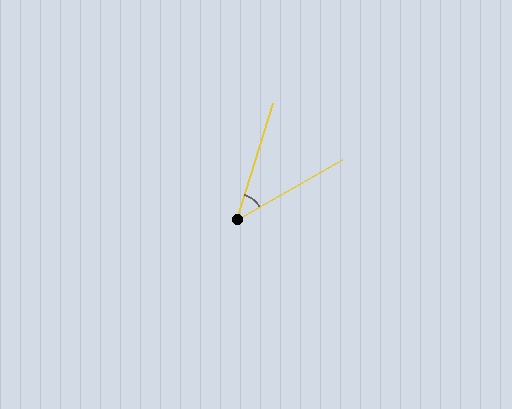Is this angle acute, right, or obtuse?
It is acute.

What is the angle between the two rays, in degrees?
Approximately 43 degrees.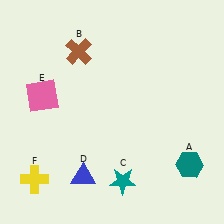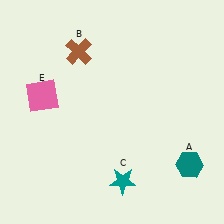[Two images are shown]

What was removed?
The yellow cross (F), the blue triangle (D) were removed in Image 2.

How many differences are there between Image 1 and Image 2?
There are 2 differences between the two images.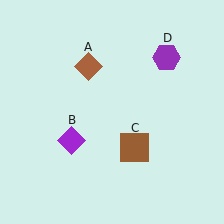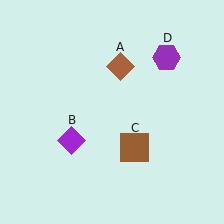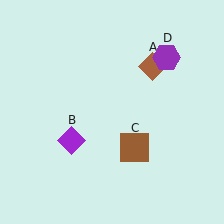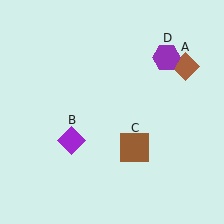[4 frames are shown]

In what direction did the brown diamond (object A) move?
The brown diamond (object A) moved right.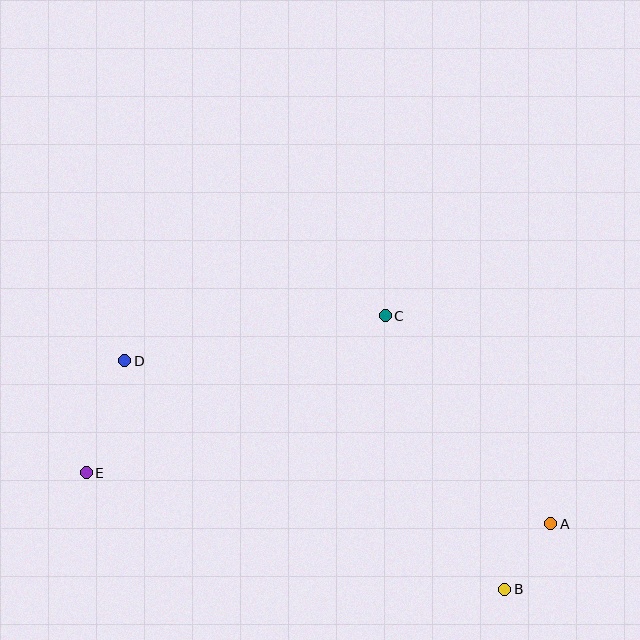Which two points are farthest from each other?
Points A and E are farthest from each other.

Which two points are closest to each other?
Points A and B are closest to each other.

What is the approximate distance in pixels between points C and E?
The distance between C and E is approximately 338 pixels.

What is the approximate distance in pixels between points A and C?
The distance between A and C is approximately 266 pixels.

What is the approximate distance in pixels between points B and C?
The distance between B and C is approximately 298 pixels.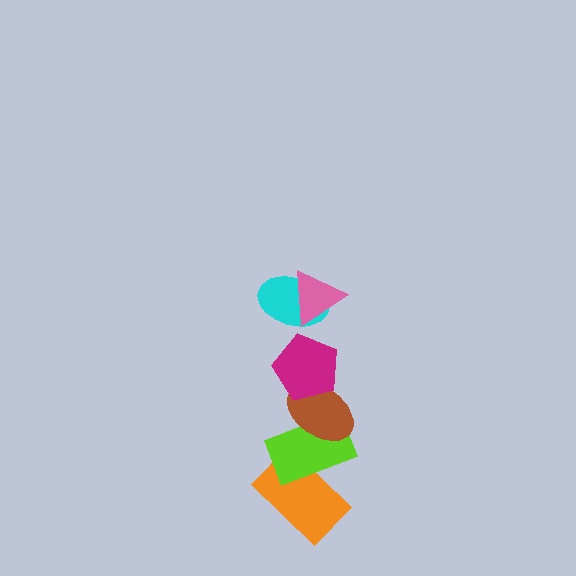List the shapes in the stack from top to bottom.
From top to bottom: the pink triangle, the cyan ellipse, the magenta pentagon, the brown ellipse, the lime rectangle, the orange rectangle.